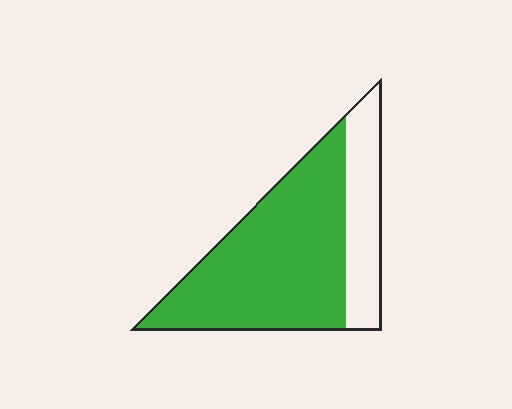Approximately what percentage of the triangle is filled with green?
Approximately 75%.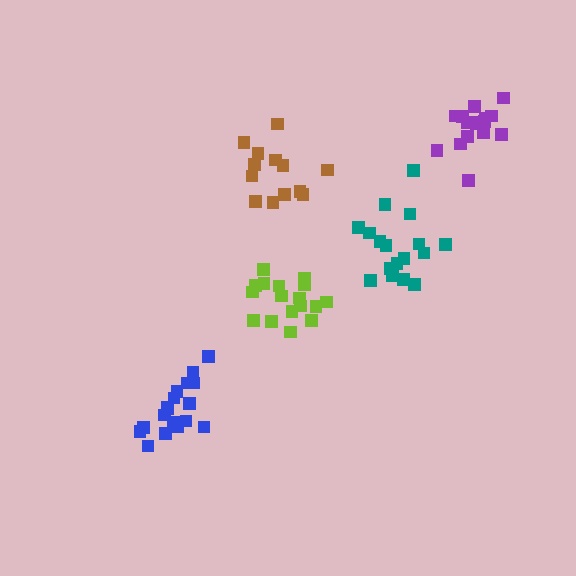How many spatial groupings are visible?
There are 5 spatial groupings.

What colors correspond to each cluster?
The clusters are colored: teal, blue, lime, brown, purple.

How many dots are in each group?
Group 1: 17 dots, Group 2: 18 dots, Group 3: 18 dots, Group 4: 13 dots, Group 5: 16 dots (82 total).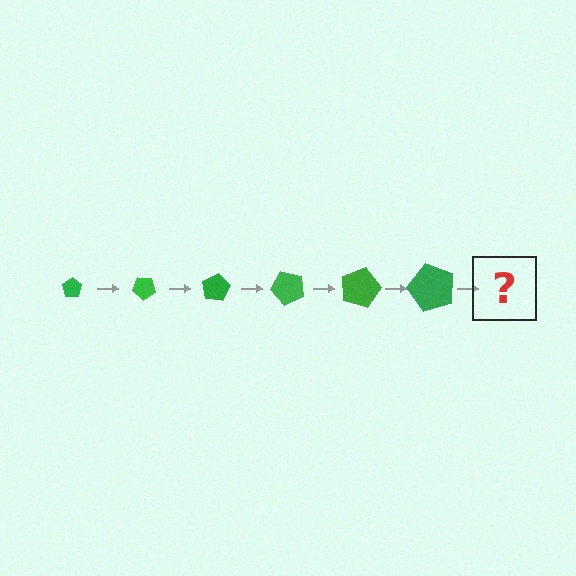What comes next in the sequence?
The next element should be a pentagon, larger than the previous one and rotated 240 degrees from the start.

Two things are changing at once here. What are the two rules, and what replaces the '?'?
The two rules are that the pentagon grows larger each step and it rotates 40 degrees each step. The '?' should be a pentagon, larger than the previous one and rotated 240 degrees from the start.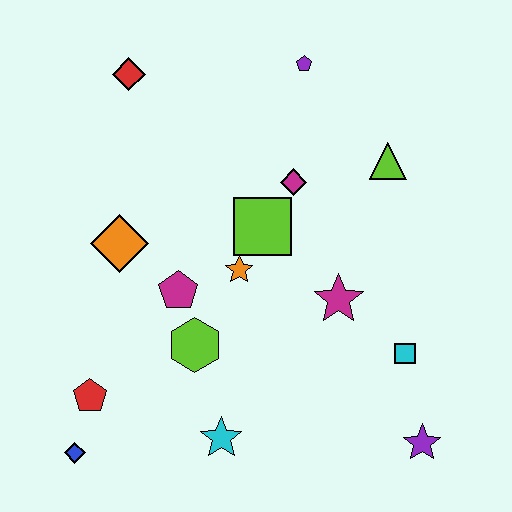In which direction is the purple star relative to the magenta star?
The purple star is below the magenta star.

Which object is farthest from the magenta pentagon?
The purple star is farthest from the magenta pentagon.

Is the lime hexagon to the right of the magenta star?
No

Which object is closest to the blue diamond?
The red pentagon is closest to the blue diamond.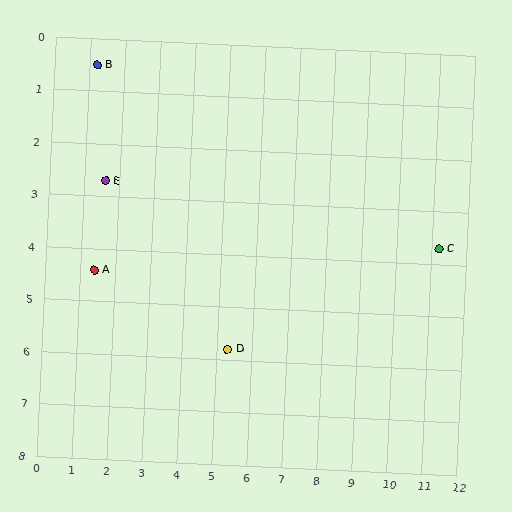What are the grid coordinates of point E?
Point E is at approximately (1.6, 2.7).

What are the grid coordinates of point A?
Point A is at approximately (1.4, 4.4).